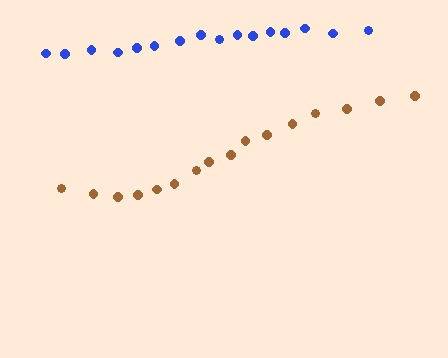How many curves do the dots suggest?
There are 2 distinct paths.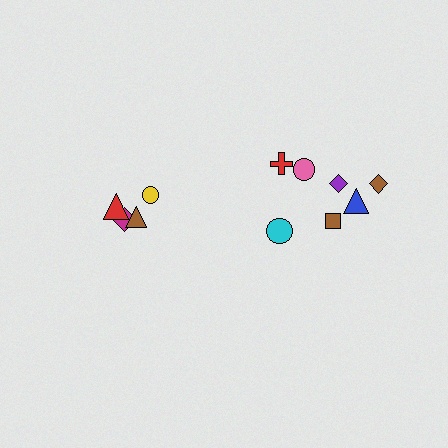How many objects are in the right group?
There are 7 objects.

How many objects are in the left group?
There are 4 objects.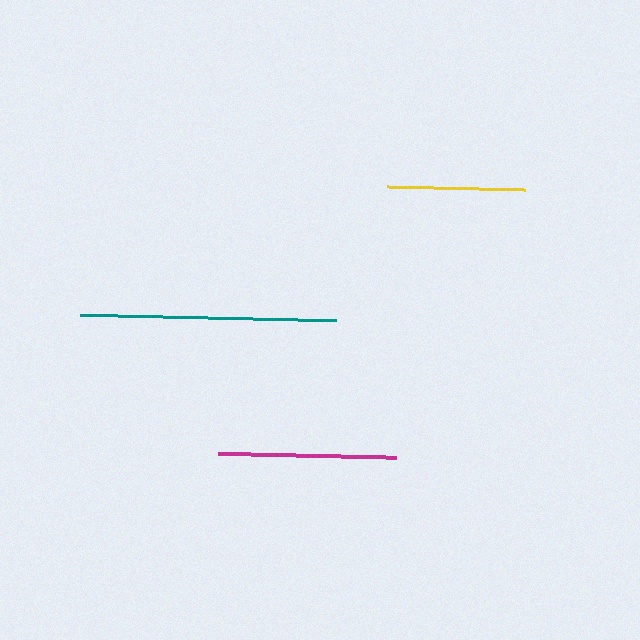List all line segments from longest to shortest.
From longest to shortest: teal, magenta, yellow.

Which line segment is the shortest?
The yellow line is the shortest at approximately 138 pixels.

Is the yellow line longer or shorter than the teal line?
The teal line is longer than the yellow line.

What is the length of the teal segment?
The teal segment is approximately 256 pixels long.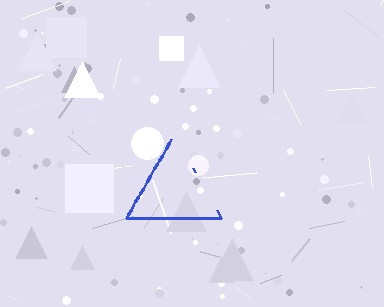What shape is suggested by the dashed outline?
The dashed outline suggests a triangle.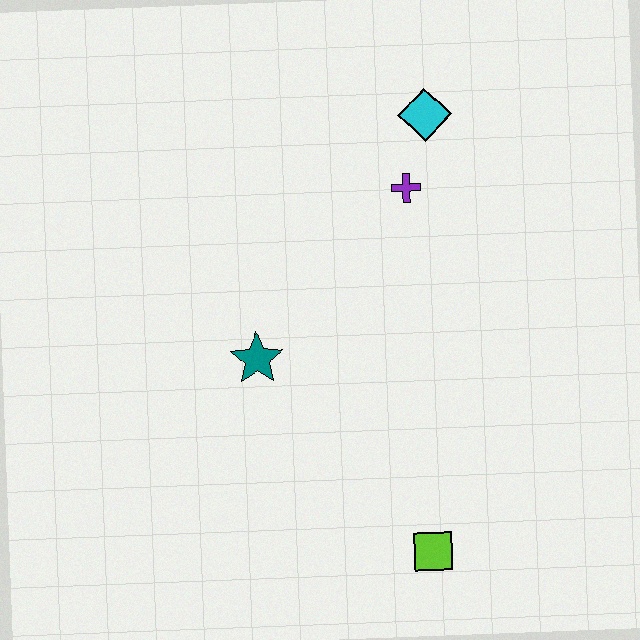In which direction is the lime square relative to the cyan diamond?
The lime square is below the cyan diamond.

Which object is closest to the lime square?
The teal star is closest to the lime square.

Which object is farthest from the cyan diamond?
The lime square is farthest from the cyan diamond.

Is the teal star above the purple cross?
No